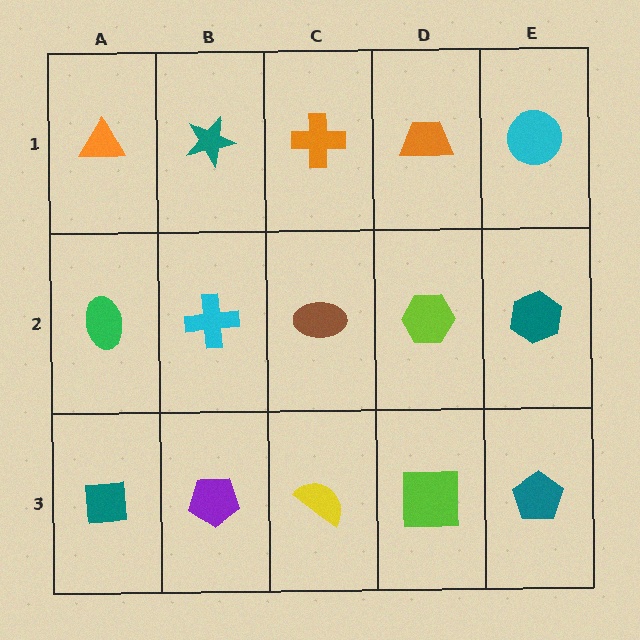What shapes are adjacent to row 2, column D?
An orange trapezoid (row 1, column D), a lime square (row 3, column D), a brown ellipse (row 2, column C), a teal hexagon (row 2, column E).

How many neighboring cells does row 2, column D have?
4.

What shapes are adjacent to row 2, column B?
A teal star (row 1, column B), a purple pentagon (row 3, column B), a green ellipse (row 2, column A), a brown ellipse (row 2, column C).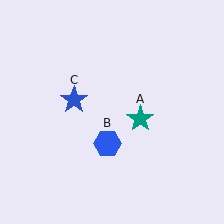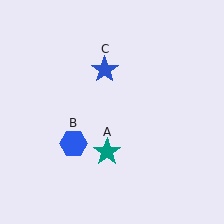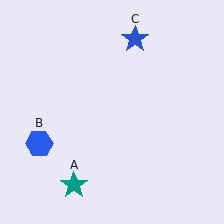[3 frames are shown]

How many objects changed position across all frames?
3 objects changed position: teal star (object A), blue hexagon (object B), blue star (object C).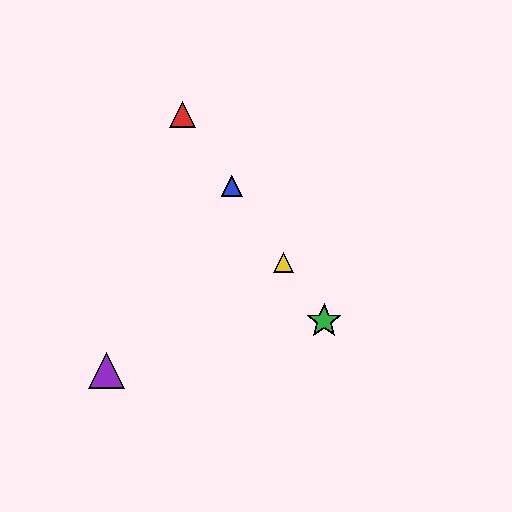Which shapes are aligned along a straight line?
The red triangle, the blue triangle, the green star, the yellow triangle are aligned along a straight line.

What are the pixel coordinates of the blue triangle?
The blue triangle is at (232, 186).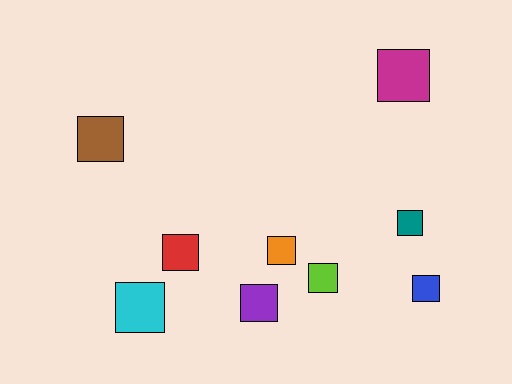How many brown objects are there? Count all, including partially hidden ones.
There is 1 brown object.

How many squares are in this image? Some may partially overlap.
There are 9 squares.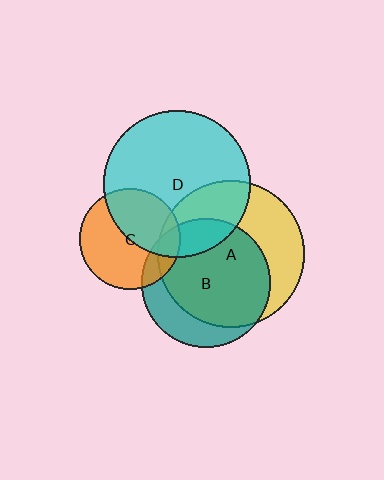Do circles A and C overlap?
Yes.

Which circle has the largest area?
Circle D (cyan).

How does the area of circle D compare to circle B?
Approximately 1.3 times.